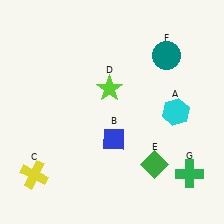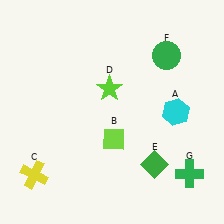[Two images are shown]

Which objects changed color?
B changed from blue to lime. F changed from teal to green.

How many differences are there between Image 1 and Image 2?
There are 2 differences between the two images.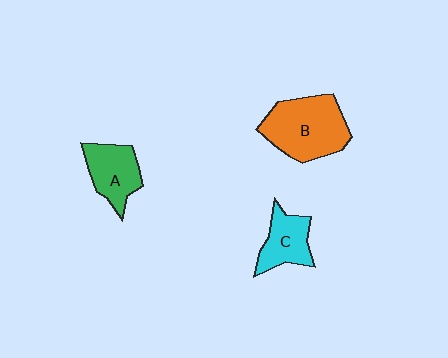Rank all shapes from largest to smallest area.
From largest to smallest: B (orange), A (green), C (cyan).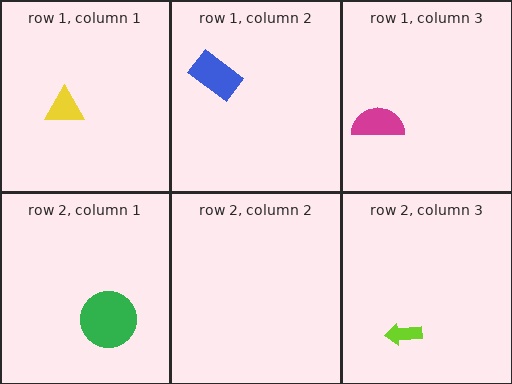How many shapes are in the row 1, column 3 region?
1.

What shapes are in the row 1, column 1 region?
The yellow triangle.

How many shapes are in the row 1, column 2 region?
1.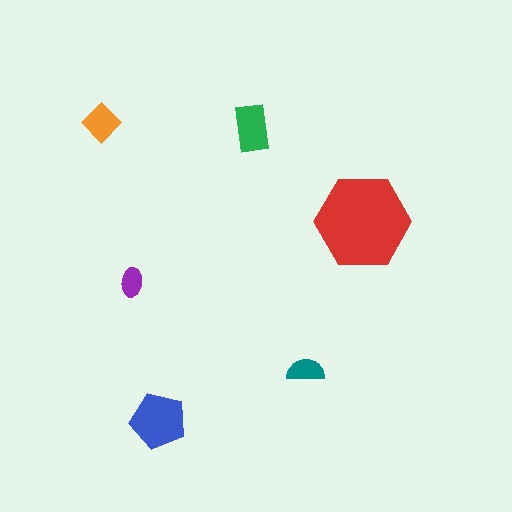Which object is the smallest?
The purple ellipse.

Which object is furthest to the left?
The orange diamond is leftmost.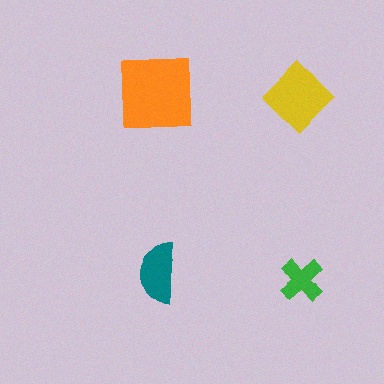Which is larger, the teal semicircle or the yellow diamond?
The yellow diamond.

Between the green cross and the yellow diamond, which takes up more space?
The yellow diamond.